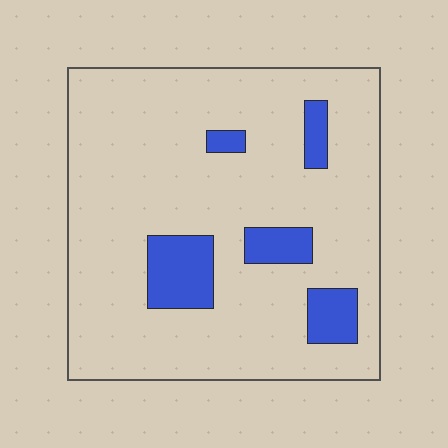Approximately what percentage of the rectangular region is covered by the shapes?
Approximately 15%.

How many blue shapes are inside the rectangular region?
5.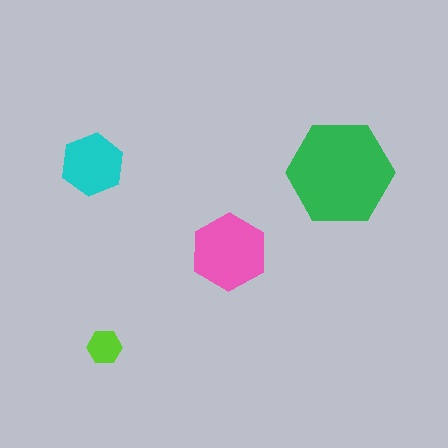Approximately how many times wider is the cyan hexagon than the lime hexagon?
About 2 times wider.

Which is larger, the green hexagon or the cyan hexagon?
The green one.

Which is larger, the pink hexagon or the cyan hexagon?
The pink one.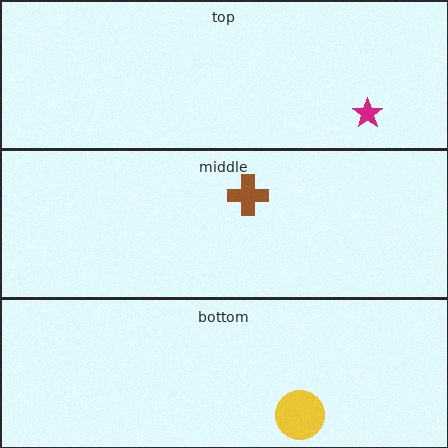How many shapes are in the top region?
1.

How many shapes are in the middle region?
1.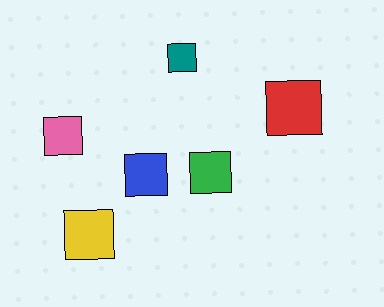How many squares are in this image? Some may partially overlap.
There are 6 squares.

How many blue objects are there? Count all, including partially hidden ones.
There is 1 blue object.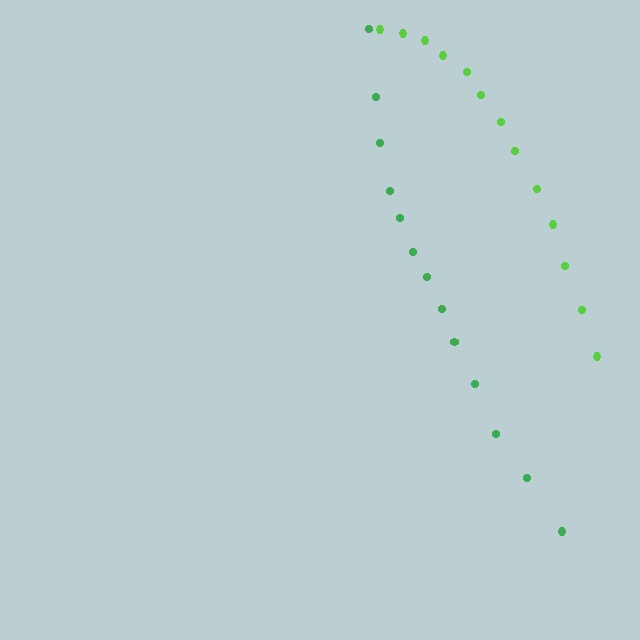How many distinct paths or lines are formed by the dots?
There are 2 distinct paths.